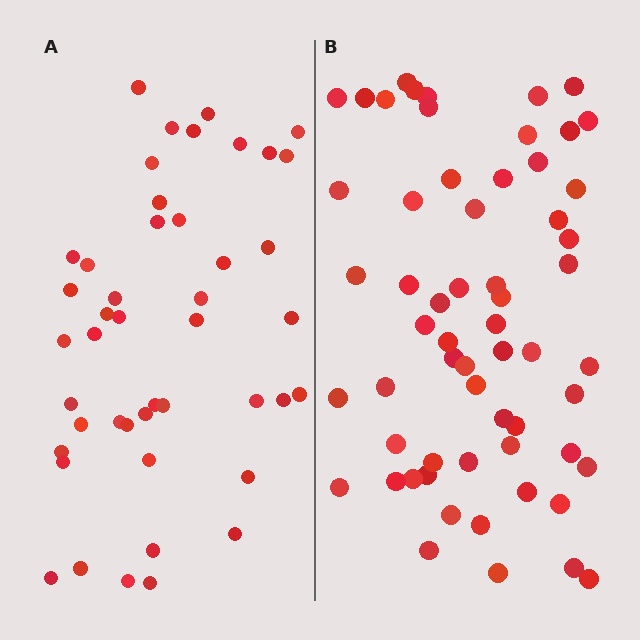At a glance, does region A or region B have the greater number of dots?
Region B (the right region) has more dots.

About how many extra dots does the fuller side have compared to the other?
Region B has approximately 15 more dots than region A.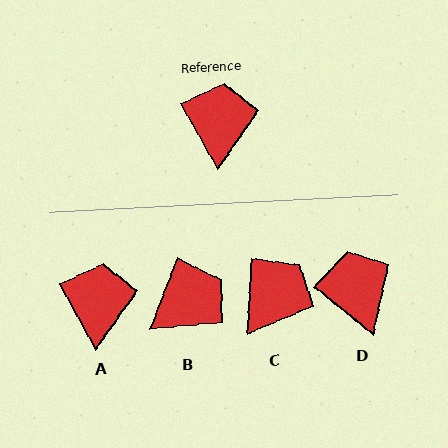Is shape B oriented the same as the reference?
No, it is off by about 50 degrees.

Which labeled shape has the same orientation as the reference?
A.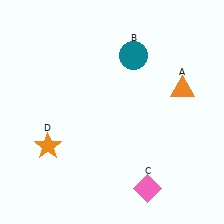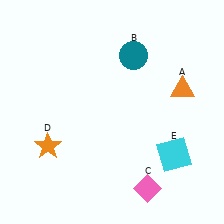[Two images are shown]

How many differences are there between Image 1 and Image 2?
There is 1 difference between the two images.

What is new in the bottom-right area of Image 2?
A cyan square (E) was added in the bottom-right area of Image 2.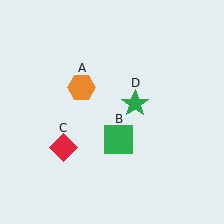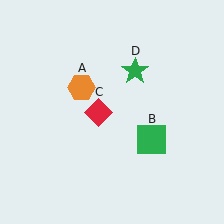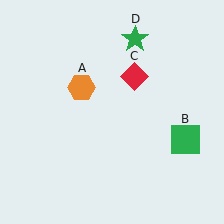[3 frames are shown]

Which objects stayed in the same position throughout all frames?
Orange hexagon (object A) remained stationary.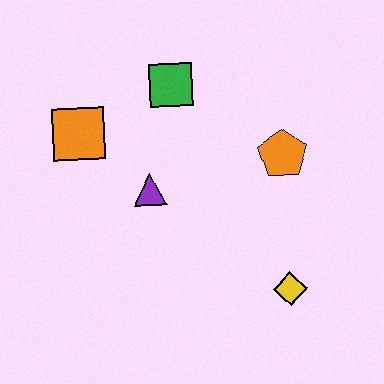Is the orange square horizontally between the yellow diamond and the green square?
No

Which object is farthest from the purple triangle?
The yellow diamond is farthest from the purple triangle.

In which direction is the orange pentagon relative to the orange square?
The orange pentagon is to the right of the orange square.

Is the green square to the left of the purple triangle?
No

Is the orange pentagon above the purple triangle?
Yes